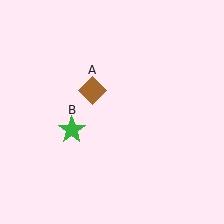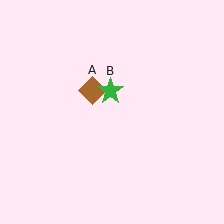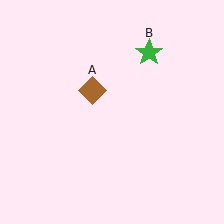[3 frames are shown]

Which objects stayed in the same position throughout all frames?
Brown diamond (object A) remained stationary.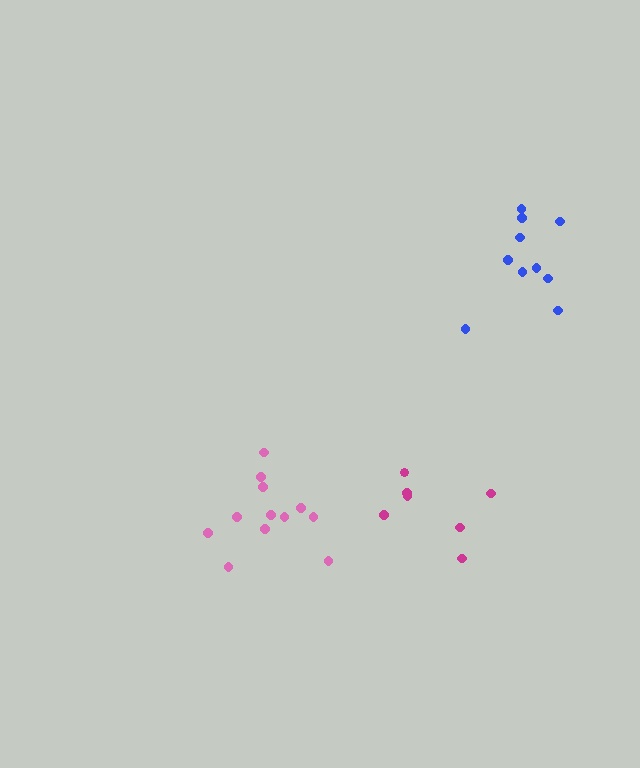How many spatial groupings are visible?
There are 3 spatial groupings.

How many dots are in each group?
Group 1: 7 dots, Group 2: 12 dots, Group 3: 10 dots (29 total).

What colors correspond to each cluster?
The clusters are colored: magenta, pink, blue.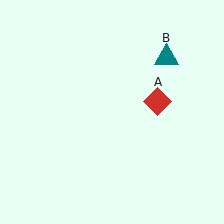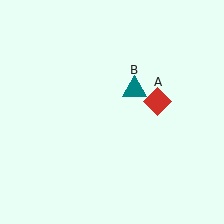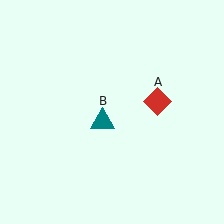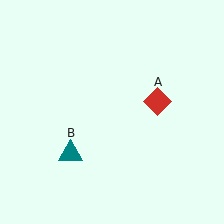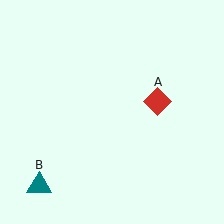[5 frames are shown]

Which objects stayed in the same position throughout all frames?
Red diamond (object A) remained stationary.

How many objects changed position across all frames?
1 object changed position: teal triangle (object B).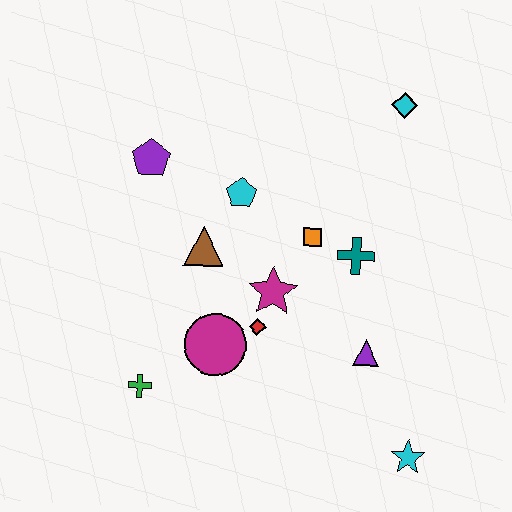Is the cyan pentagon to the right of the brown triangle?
Yes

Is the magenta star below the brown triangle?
Yes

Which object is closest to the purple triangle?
The teal cross is closest to the purple triangle.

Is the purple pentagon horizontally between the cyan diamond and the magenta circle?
No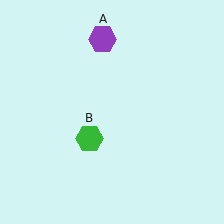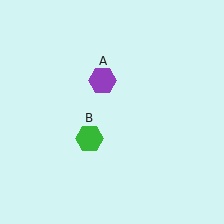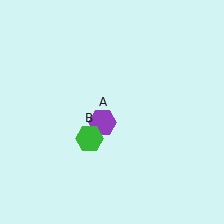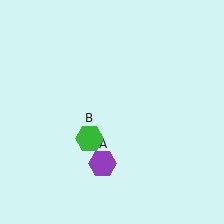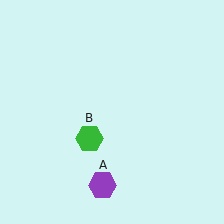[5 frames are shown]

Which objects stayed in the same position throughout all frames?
Green hexagon (object B) remained stationary.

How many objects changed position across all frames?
1 object changed position: purple hexagon (object A).